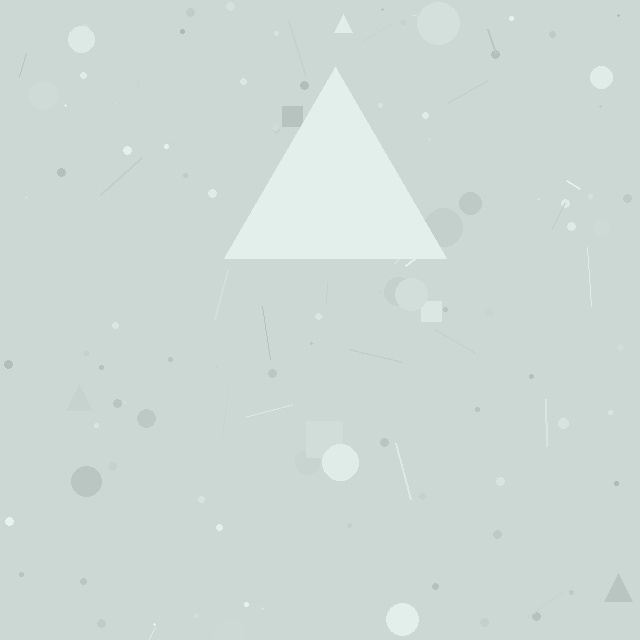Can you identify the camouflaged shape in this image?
The camouflaged shape is a triangle.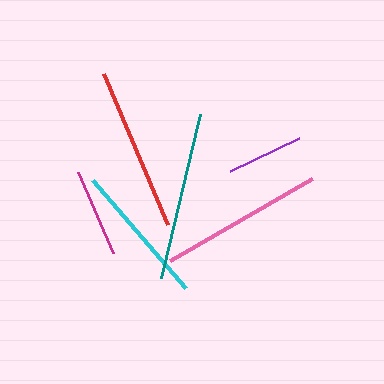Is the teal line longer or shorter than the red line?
The teal line is longer than the red line.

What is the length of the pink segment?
The pink segment is approximately 164 pixels long.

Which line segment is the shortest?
The purple line is the shortest at approximately 76 pixels.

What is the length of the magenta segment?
The magenta segment is approximately 88 pixels long.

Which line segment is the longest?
The teal line is the longest at approximately 169 pixels.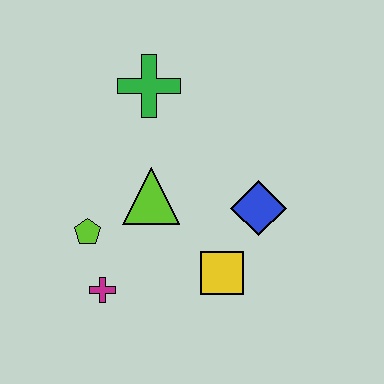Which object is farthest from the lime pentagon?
The blue diamond is farthest from the lime pentagon.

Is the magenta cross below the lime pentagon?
Yes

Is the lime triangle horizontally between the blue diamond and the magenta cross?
Yes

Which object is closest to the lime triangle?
The lime pentagon is closest to the lime triangle.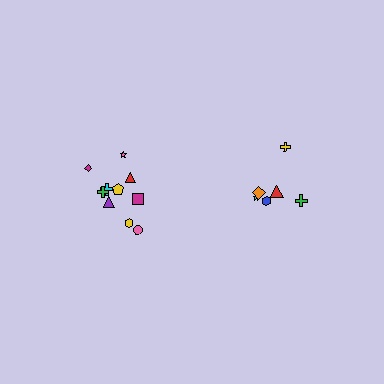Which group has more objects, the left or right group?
The left group.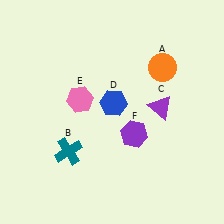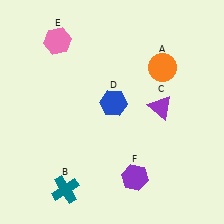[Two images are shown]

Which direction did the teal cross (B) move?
The teal cross (B) moved down.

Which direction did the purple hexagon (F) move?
The purple hexagon (F) moved down.